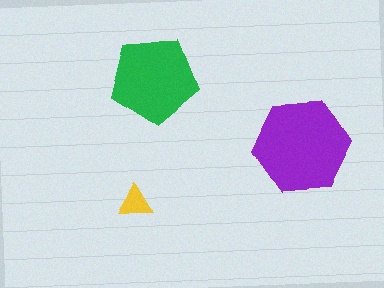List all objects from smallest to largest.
The yellow triangle, the green pentagon, the purple hexagon.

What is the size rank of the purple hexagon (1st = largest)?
1st.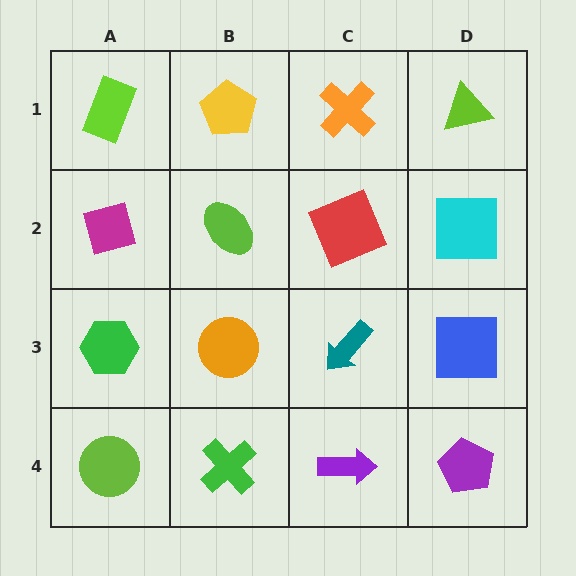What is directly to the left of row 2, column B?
A magenta diamond.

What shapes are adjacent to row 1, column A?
A magenta diamond (row 2, column A), a yellow pentagon (row 1, column B).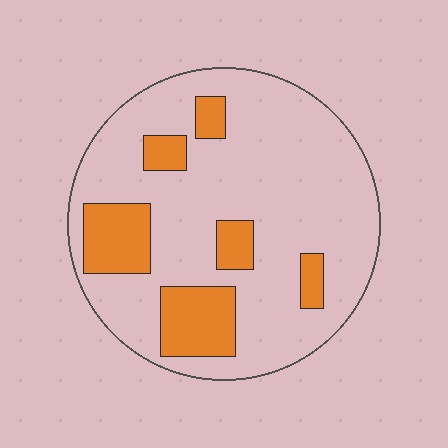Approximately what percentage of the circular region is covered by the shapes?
Approximately 20%.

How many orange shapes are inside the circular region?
6.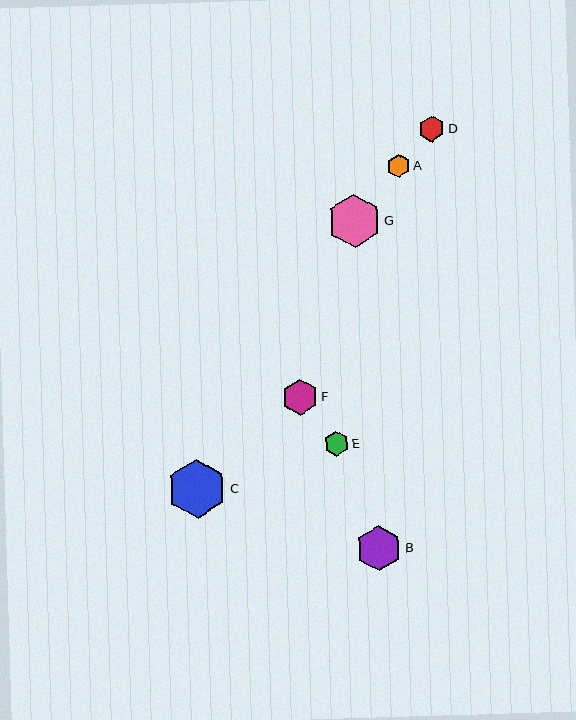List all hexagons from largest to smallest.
From largest to smallest: C, G, B, F, D, E, A.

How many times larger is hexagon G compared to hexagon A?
Hexagon G is approximately 2.3 times the size of hexagon A.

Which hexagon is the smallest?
Hexagon A is the smallest with a size of approximately 23 pixels.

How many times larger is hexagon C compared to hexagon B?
Hexagon C is approximately 1.3 times the size of hexagon B.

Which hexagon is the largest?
Hexagon C is the largest with a size of approximately 59 pixels.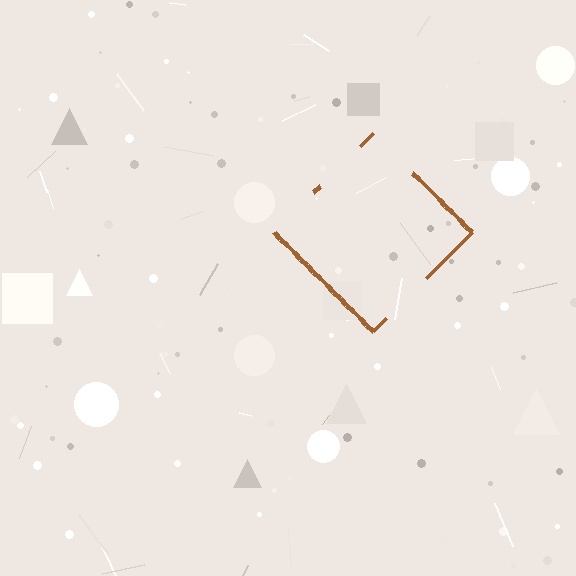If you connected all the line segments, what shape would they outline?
They would outline a diamond.